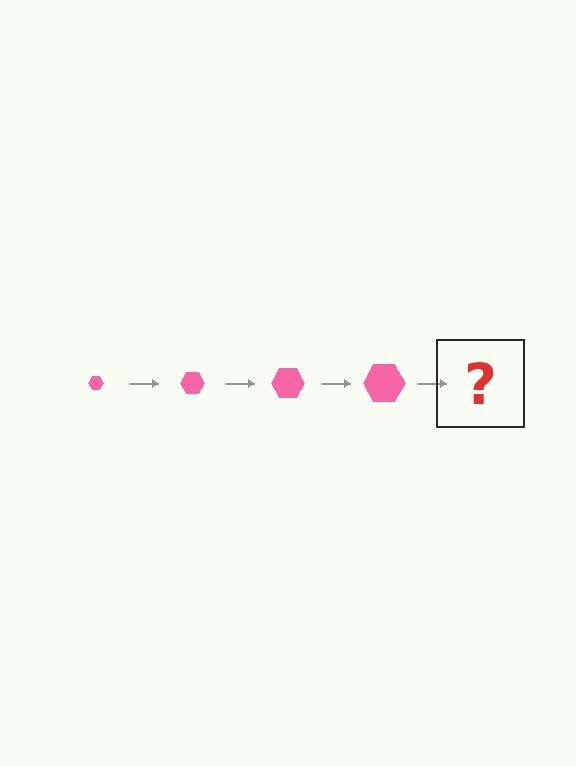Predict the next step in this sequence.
The next step is a pink hexagon, larger than the previous one.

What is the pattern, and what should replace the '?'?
The pattern is that the hexagon gets progressively larger each step. The '?' should be a pink hexagon, larger than the previous one.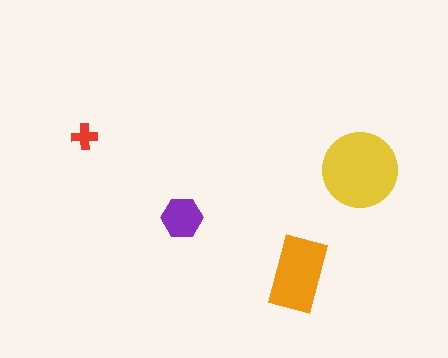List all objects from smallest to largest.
The red cross, the purple hexagon, the orange rectangle, the yellow circle.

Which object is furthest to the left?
The red cross is leftmost.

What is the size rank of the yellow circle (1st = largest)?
1st.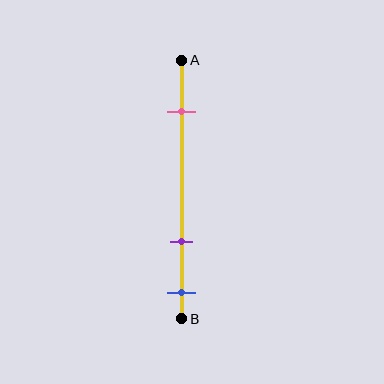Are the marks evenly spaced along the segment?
No, the marks are not evenly spaced.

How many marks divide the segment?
There are 3 marks dividing the segment.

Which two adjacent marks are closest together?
The purple and blue marks are the closest adjacent pair.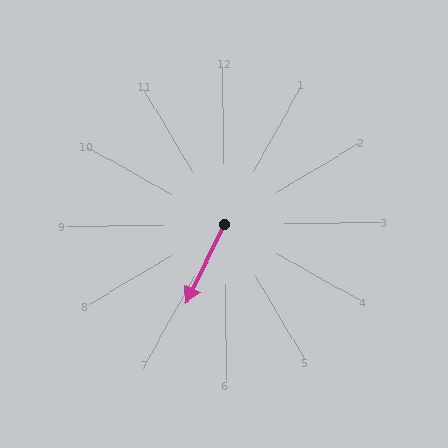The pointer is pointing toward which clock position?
Roughly 7 o'clock.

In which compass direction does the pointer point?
Southwest.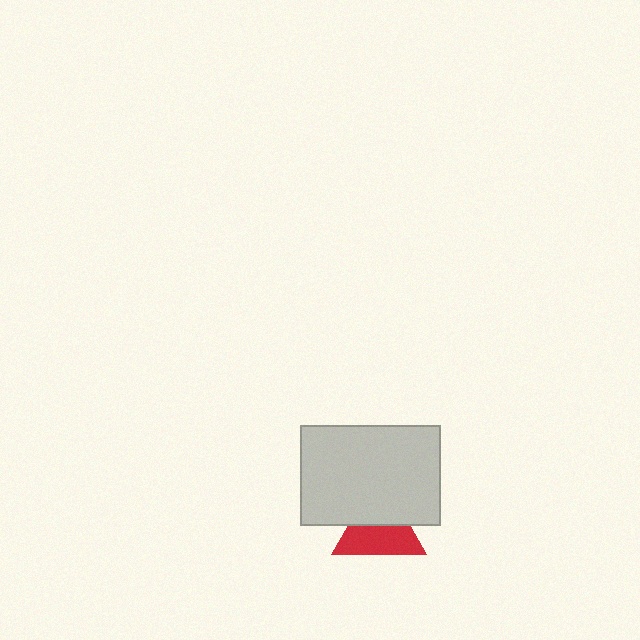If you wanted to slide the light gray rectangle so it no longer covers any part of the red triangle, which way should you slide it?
Slide it up — that is the most direct way to separate the two shapes.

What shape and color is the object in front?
The object in front is a light gray rectangle.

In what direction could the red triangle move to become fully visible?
The red triangle could move down. That would shift it out from behind the light gray rectangle entirely.